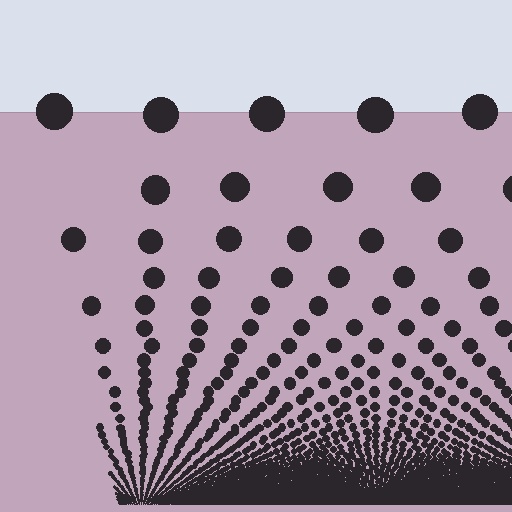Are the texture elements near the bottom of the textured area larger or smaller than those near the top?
Smaller. The gradient is inverted — elements near the bottom are smaller and denser.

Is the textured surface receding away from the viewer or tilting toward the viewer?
The surface appears to tilt toward the viewer. Texture elements get larger and sparser toward the top.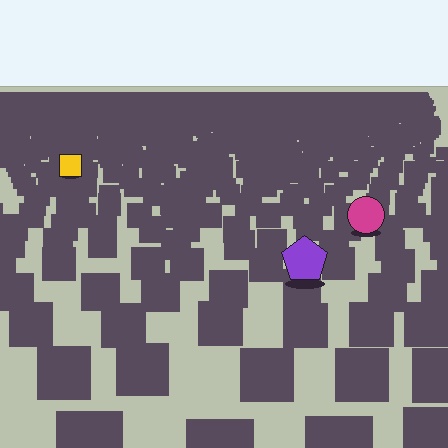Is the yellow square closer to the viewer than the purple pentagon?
No. The purple pentagon is closer — you can tell from the texture gradient: the ground texture is coarser near it.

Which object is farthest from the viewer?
The yellow square is farthest from the viewer. It appears smaller and the ground texture around it is denser.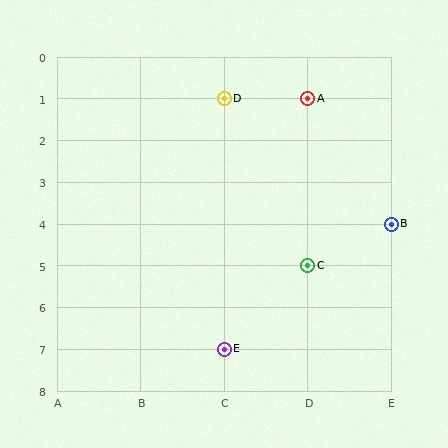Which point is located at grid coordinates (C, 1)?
Point D is at (C, 1).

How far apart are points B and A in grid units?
Points B and A are 1 column and 3 rows apart (about 3.2 grid units diagonally).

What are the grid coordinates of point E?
Point E is at grid coordinates (C, 7).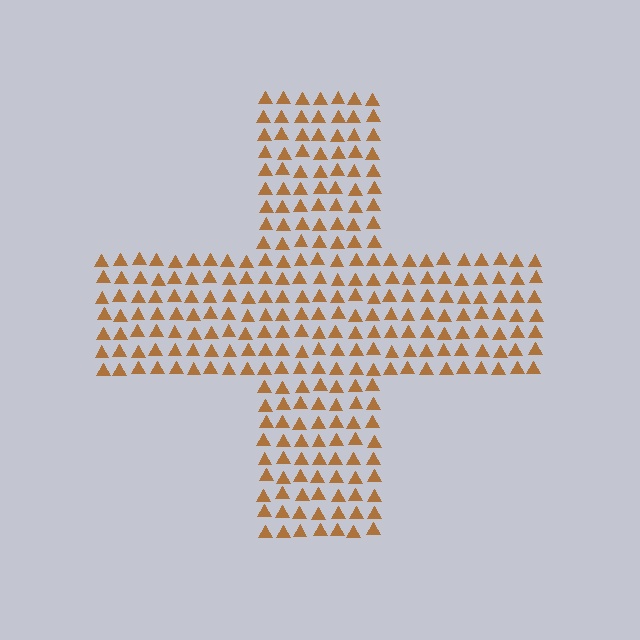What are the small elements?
The small elements are triangles.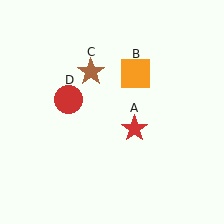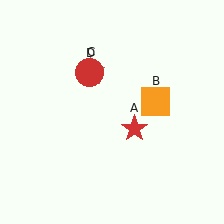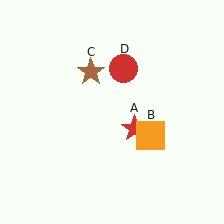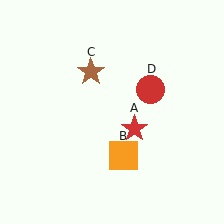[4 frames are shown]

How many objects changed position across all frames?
2 objects changed position: orange square (object B), red circle (object D).